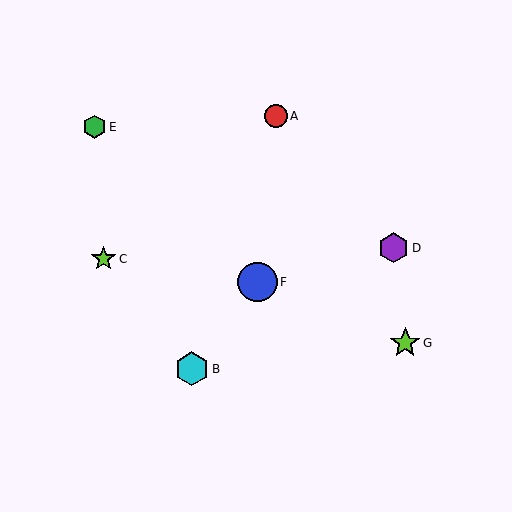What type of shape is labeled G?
Shape G is a lime star.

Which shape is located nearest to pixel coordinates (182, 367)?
The cyan hexagon (labeled B) at (192, 369) is nearest to that location.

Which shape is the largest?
The blue circle (labeled F) is the largest.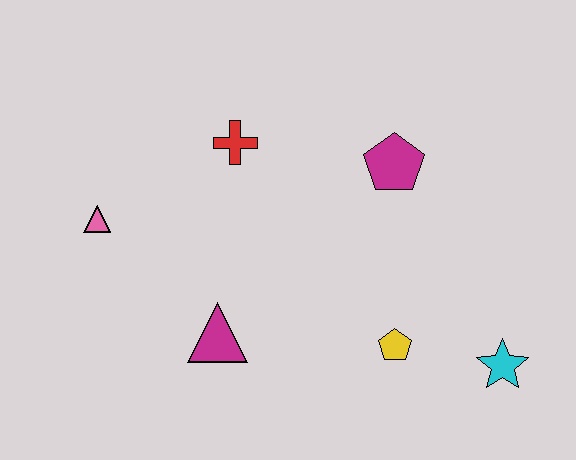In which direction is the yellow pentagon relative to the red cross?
The yellow pentagon is below the red cross.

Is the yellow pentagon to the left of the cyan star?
Yes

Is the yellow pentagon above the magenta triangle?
No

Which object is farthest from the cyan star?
The pink triangle is farthest from the cyan star.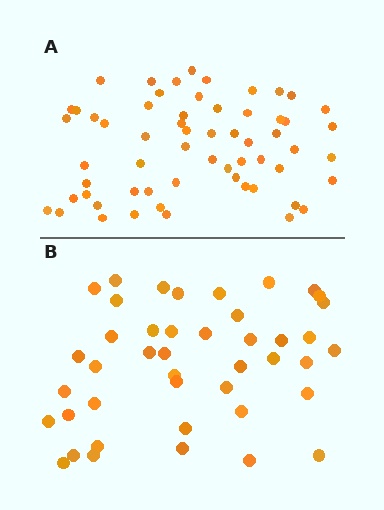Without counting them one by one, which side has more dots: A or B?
Region A (the top region) has more dots.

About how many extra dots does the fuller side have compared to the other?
Region A has approximately 15 more dots than region B.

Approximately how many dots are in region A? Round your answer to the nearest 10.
About 60 dots.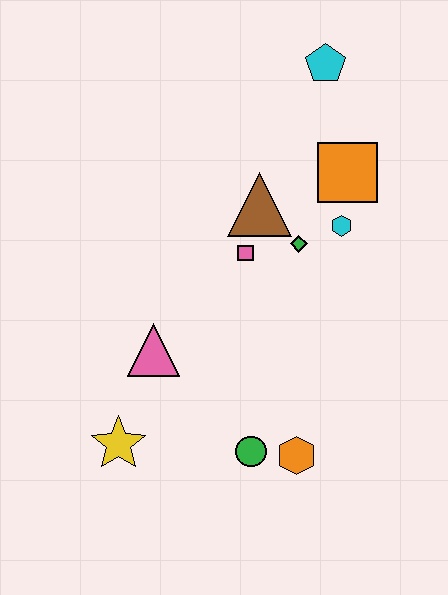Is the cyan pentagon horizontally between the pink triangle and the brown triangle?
No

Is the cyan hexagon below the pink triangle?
No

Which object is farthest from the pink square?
The yellow star is farthest from the pink square.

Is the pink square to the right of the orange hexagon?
No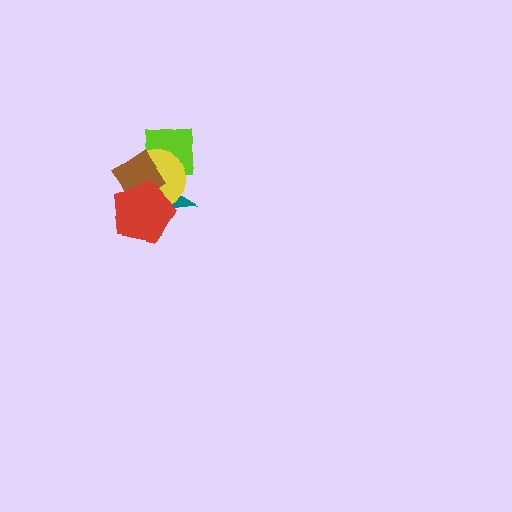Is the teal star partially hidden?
Yes, it is partially covered by another shape.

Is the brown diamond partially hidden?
Yes, it is partially covered by another shape.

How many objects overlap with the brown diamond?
4 objects overlap with the brown diamond.